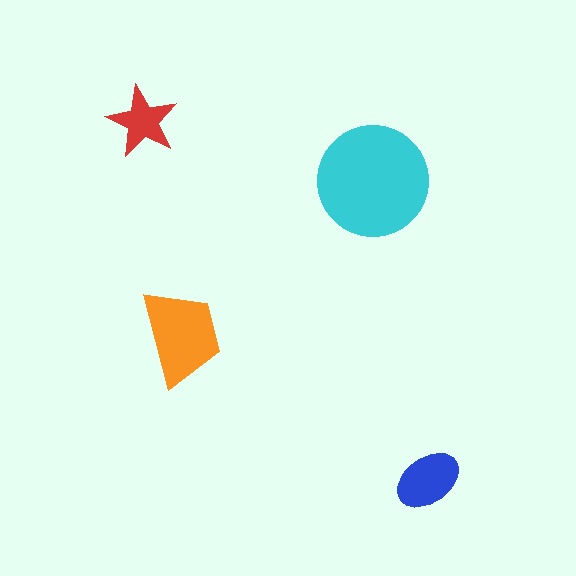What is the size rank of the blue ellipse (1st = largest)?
3rd.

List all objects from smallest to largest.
The red star, the blue ellipse, the orange trapezoid, the cyan circle.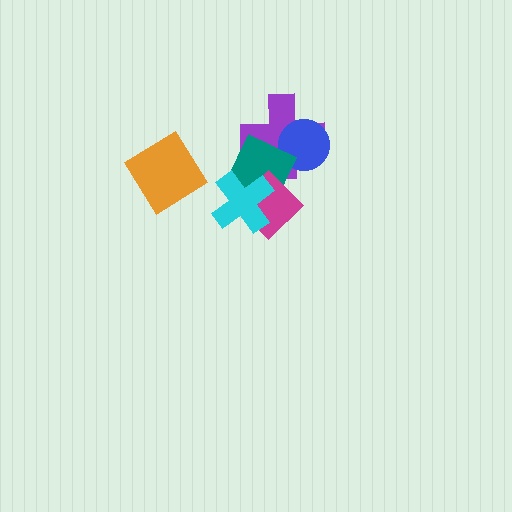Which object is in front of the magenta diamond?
The cyan cross is in front of the magenta diamond.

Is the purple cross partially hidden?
Yes, it is partially covered by another shape.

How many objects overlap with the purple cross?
2 objects overlap with the purple cross.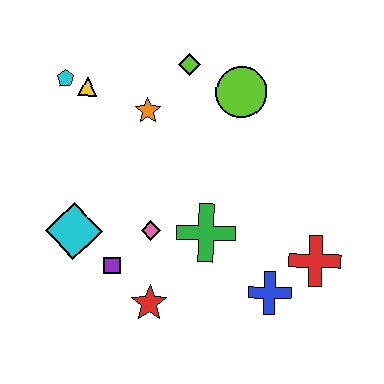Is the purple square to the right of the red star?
No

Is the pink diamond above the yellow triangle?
No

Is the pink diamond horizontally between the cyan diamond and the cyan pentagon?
No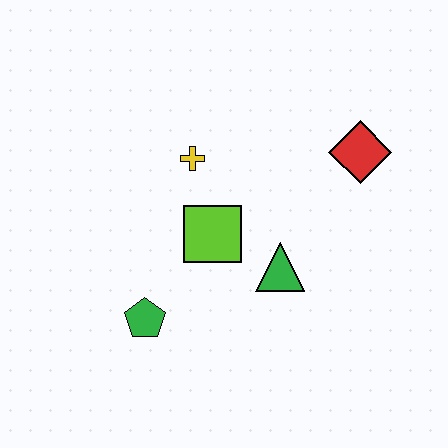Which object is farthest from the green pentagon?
The red diamond is farthest from the green pentagon.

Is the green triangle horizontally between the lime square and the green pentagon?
No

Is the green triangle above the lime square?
No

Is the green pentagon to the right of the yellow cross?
No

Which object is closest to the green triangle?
The lime square is closest to the green triangle.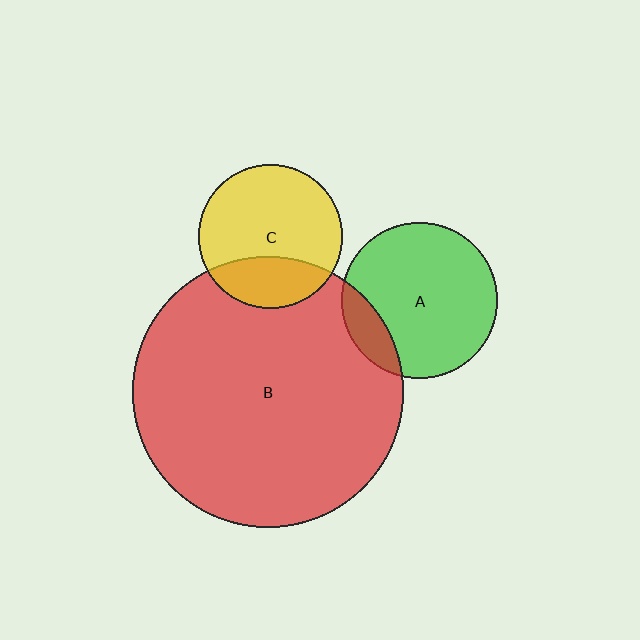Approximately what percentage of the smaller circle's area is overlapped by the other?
Approximately 30%.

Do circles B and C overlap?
Yes.